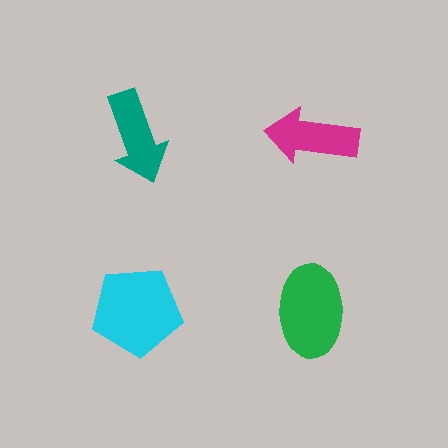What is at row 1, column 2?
A magenta arrow.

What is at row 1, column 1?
A teal arrow.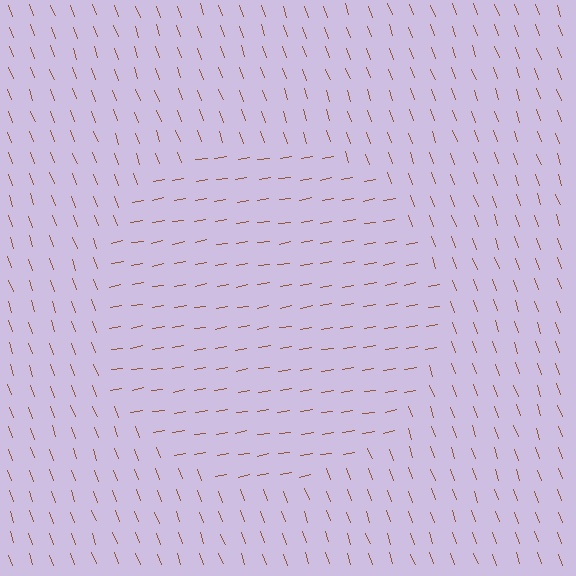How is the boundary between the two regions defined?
The boundary is defined purely by a change in line orientation (approximately 80 degrees difference). All lines are the same color and thickness.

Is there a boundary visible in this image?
Yes, there is a texture boundary formed by a change in line orientation.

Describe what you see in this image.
The image is filled with small brown line segments. A circle region in the image has lines oriented differently from the surrounding lines, creating a visible texture boundary.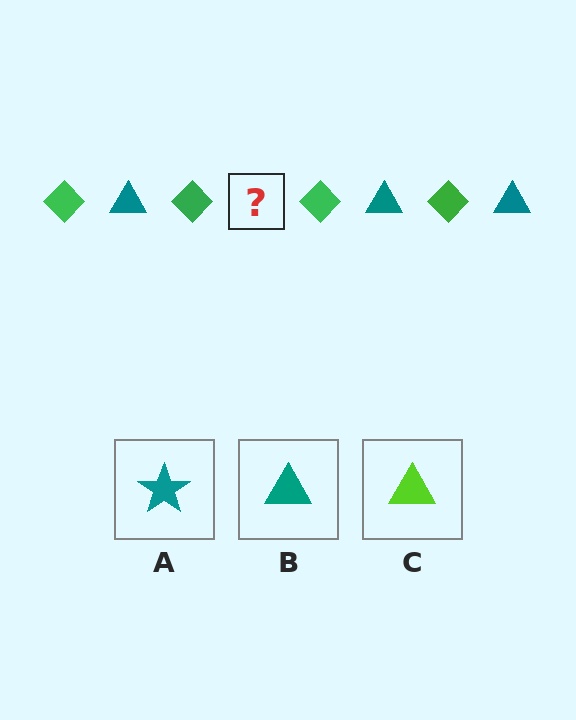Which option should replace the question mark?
Option B.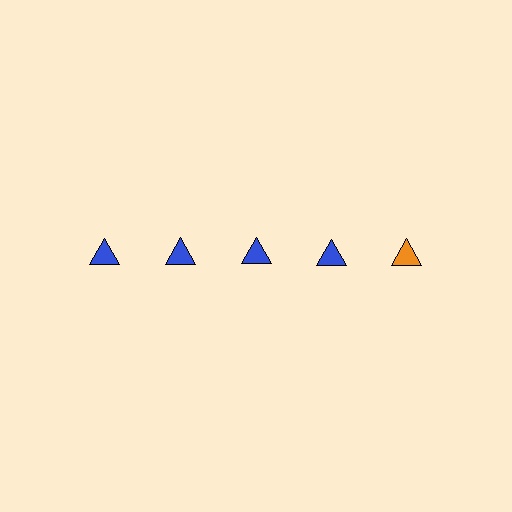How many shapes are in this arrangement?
There are 5 shapes arranged in a grid pattern.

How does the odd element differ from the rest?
It has a different color: orange instead of blue.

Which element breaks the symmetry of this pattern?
The orange triangle in the top row, rightmost column breaks the symmetry. All other shapes are blue triangles.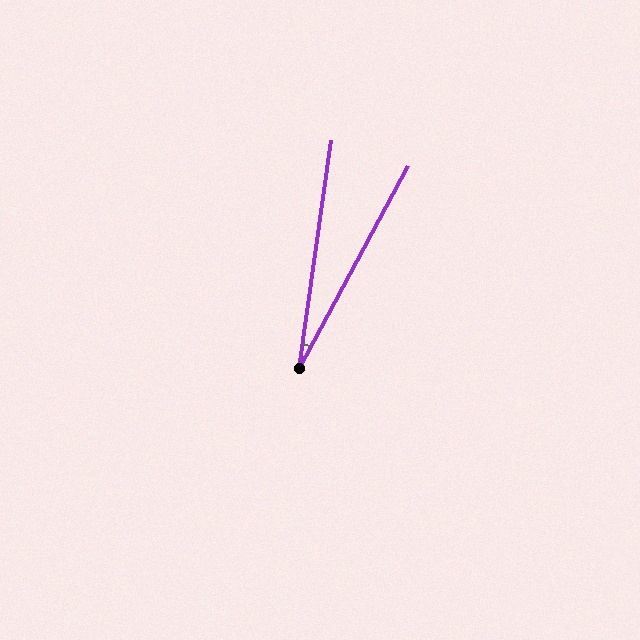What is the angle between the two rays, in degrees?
Approximately 20 degrees.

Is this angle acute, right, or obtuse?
It is acute.